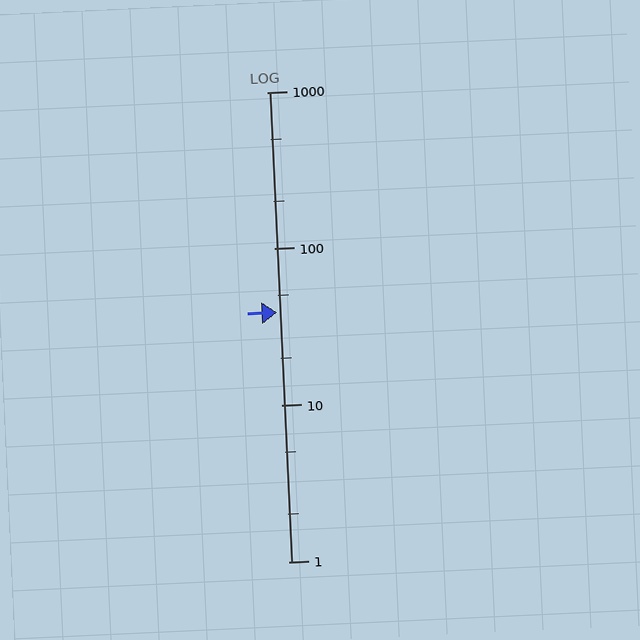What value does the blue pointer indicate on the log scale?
The pointer indicates approximately 39.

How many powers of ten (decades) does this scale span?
The scale spans 3 decades, from 1 to 1000.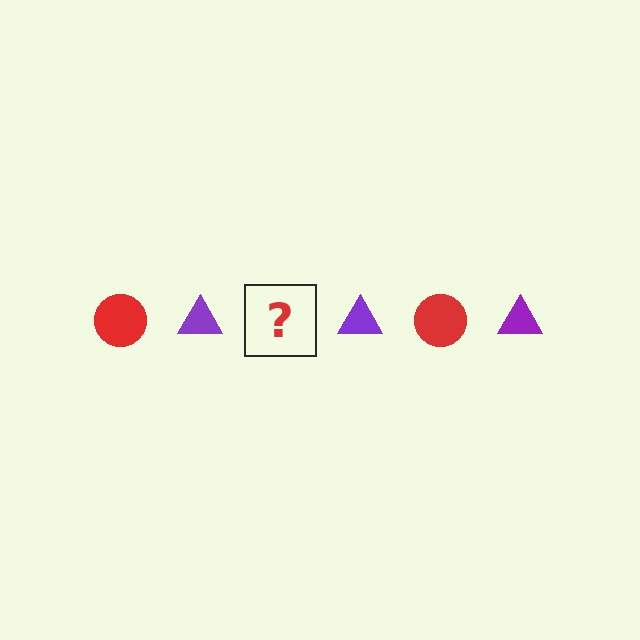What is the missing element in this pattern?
The missing element is a red circle.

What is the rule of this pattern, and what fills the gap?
The rule is that the pattern alternates between red circle and purple triangle. The gap should be filled with a red circle.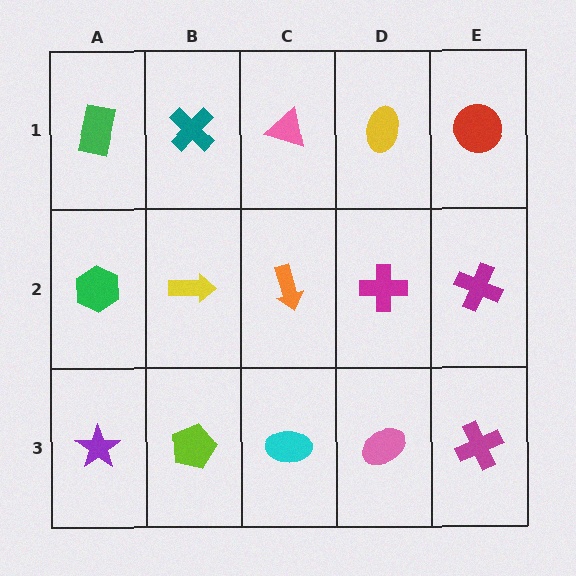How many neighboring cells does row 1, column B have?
3.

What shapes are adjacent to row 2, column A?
A green rectangle (row 1, column A), a purple star (row 3, column A), a yellow arrow (row 2, column B).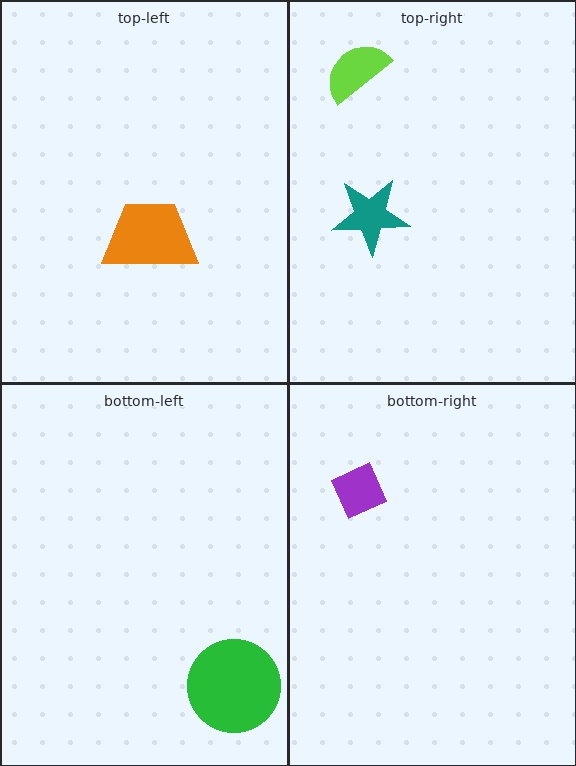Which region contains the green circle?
The bottom-left region.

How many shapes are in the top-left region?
1.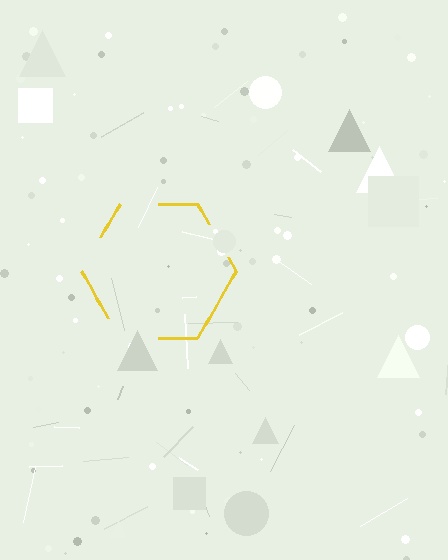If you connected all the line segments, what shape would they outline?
They would outline a hexagon.